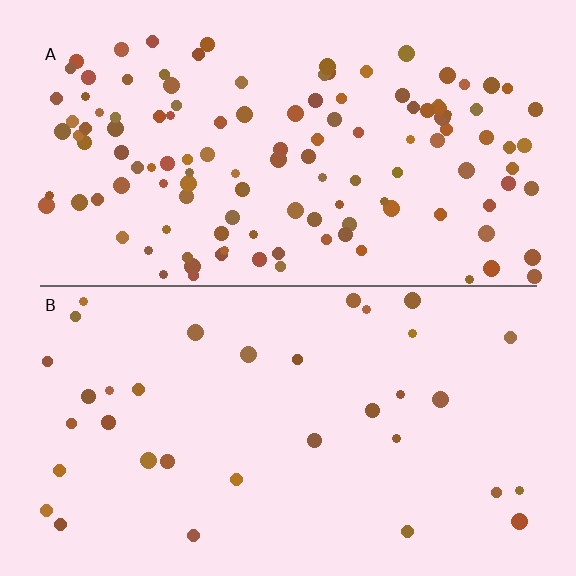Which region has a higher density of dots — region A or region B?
A (the top).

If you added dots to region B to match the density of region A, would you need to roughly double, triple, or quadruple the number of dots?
Approximately quadruple.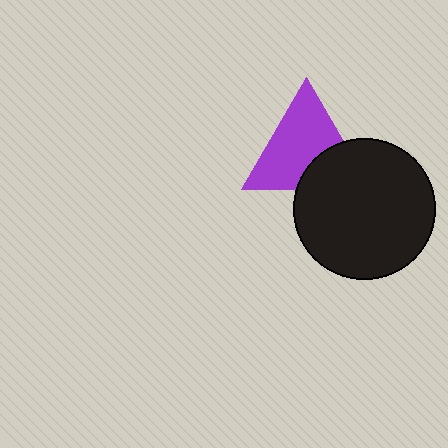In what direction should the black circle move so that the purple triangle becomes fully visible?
The black circle should move down. That is the shortest direction to clear the overlap and leave the purple triangle fully visible.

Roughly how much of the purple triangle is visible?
Most of it is visible (roughly 70%).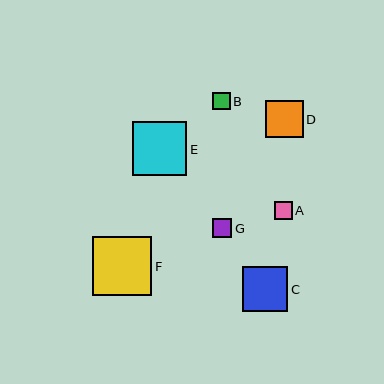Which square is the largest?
Square F is the largest with a size of approximately 59 pixels.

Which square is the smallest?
Square B is the smallest with a size of approximately 17 pixels.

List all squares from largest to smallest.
From largest to smallest: F, E, C, D, G, A, B.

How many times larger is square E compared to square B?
Square E is approximately 3.1 times the size of square B.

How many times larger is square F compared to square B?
Square F is approximately 3.4 times the size of square B.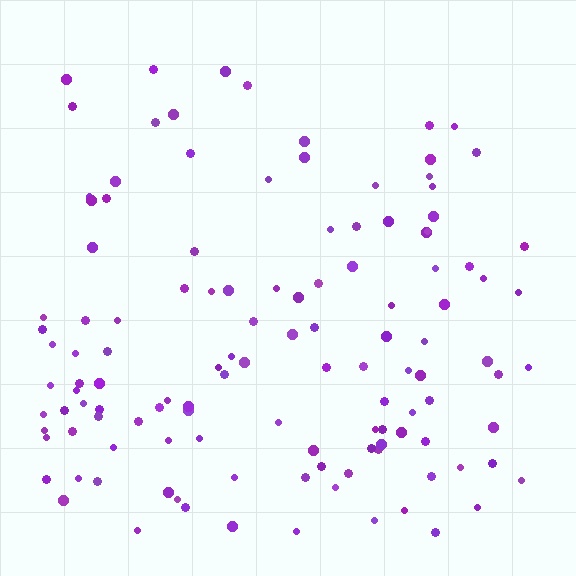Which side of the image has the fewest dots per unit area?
The top.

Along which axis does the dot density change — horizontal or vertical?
Vertical.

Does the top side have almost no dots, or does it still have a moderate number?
Still a moderate number, just noticeably fewer than the bottom.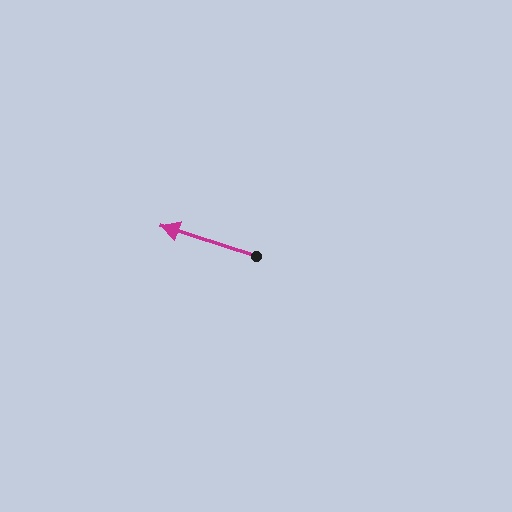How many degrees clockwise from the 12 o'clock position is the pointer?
Approximately 288 degrees.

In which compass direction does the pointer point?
West.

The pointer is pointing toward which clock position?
Roughly 10 o'clock.